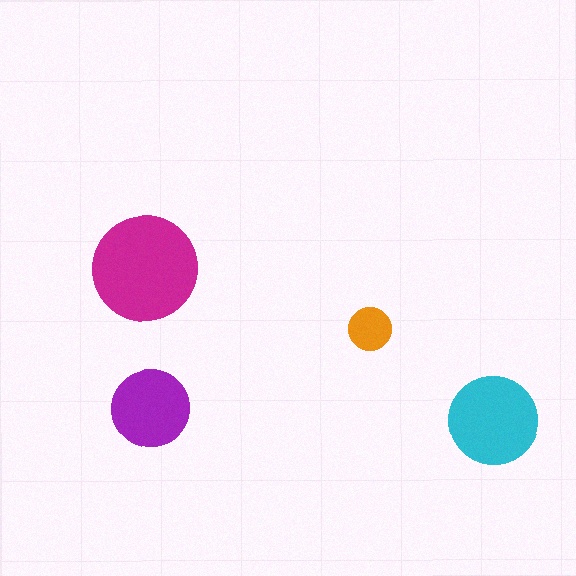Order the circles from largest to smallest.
the magenta one, the cyan one, the purple one, the orange one.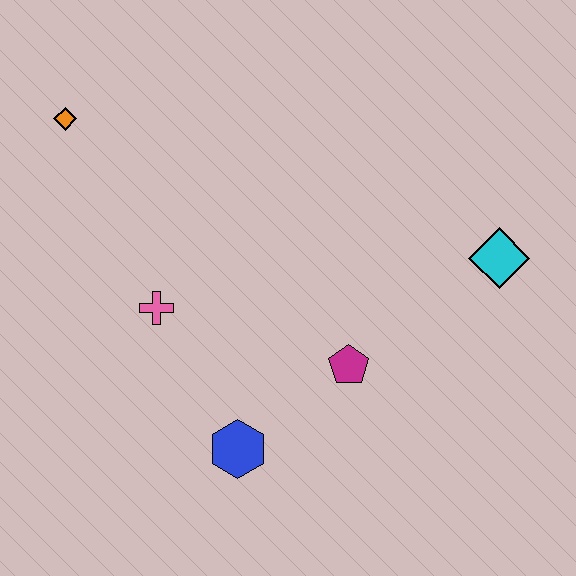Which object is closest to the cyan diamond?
The magenta pentagon is closest to the cyan diamond.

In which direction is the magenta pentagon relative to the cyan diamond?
The magenta pentagon is to the left of the cyan diamond.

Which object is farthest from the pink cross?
The cyan diamond is farthest from the pink cross.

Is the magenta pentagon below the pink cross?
Yes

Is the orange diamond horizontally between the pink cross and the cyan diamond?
No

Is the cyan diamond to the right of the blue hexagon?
Yes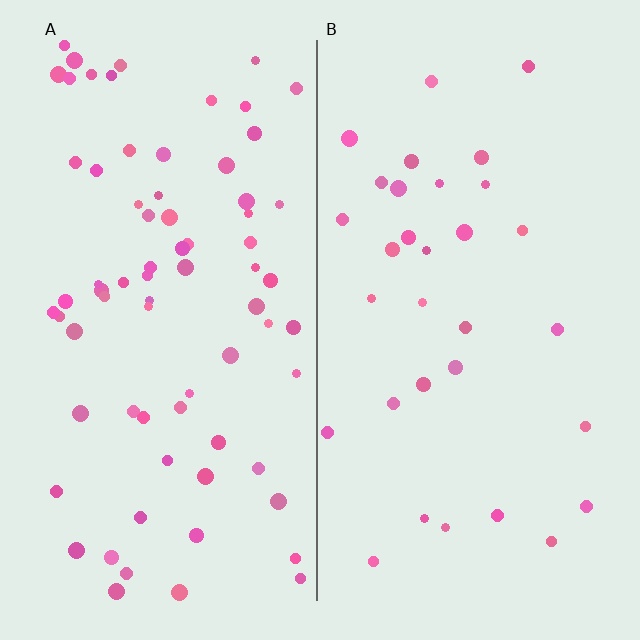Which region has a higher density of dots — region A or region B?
A (the left).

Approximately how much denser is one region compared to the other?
Approximately 2.3× — region A over region B.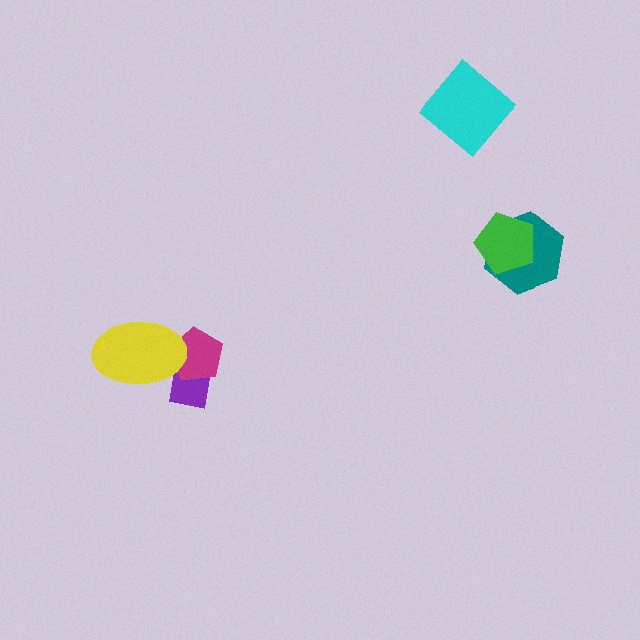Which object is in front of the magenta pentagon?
The yellow ellipse is in front of the magenta pentagon.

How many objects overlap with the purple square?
2 objects overlap with the purple square.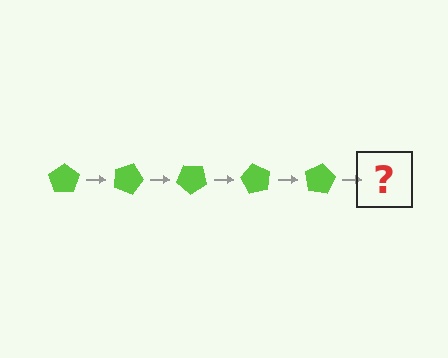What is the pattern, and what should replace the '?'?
The pattern is that the pentagon rotates 20 degrees each step. The '?' should be a lime pentagon rotated 100 degrees.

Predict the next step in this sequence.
The next step is a lime pentagon rotated 100 degrees.